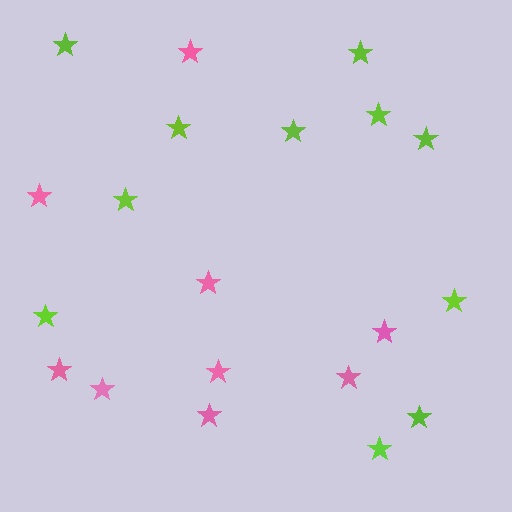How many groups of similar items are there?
There are 2 groups: one group of lime stars (11) and one group of pink stars (9).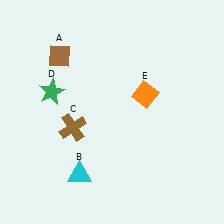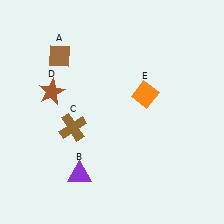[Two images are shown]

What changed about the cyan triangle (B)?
In Image 1, B is cyan. In Image 2, it changed to purple.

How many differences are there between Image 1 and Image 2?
There are 2 differences between the two images.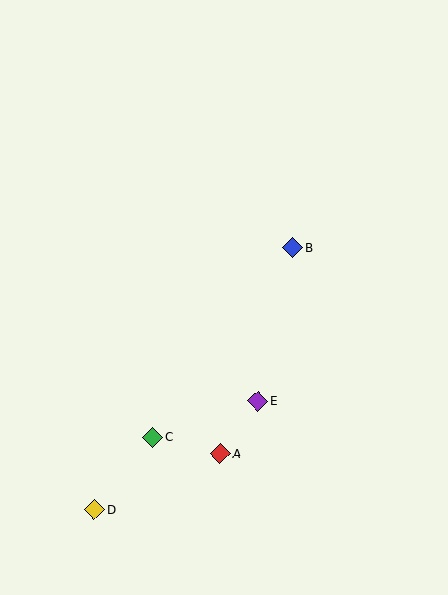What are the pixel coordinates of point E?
Point E is at (258, 401).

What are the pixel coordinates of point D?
Point D is at (95, 510).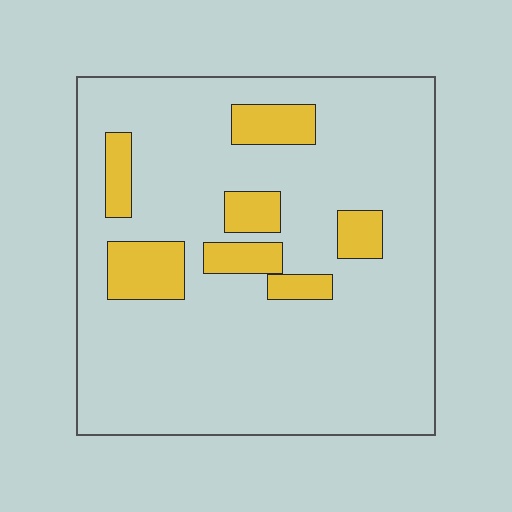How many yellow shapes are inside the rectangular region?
7.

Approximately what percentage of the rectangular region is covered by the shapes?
Approximately 15%.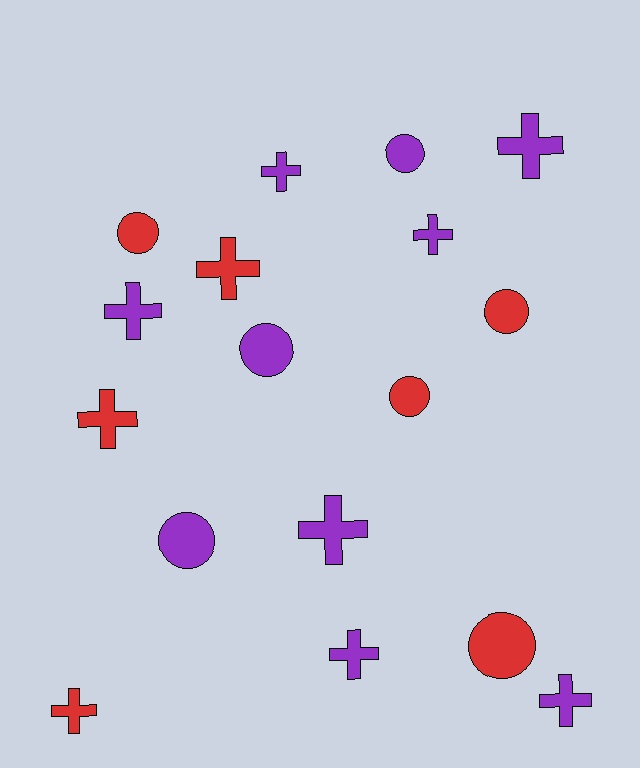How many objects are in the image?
There are 17 objects.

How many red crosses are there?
There are 3 red crosses.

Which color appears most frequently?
Purple, with 10 objects.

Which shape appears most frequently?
Cross, with 10 objects.